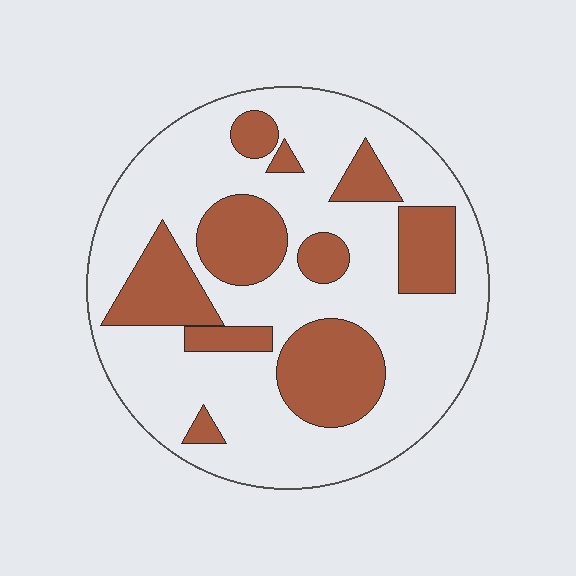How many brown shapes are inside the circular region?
10.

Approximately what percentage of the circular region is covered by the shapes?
Approximately 30%.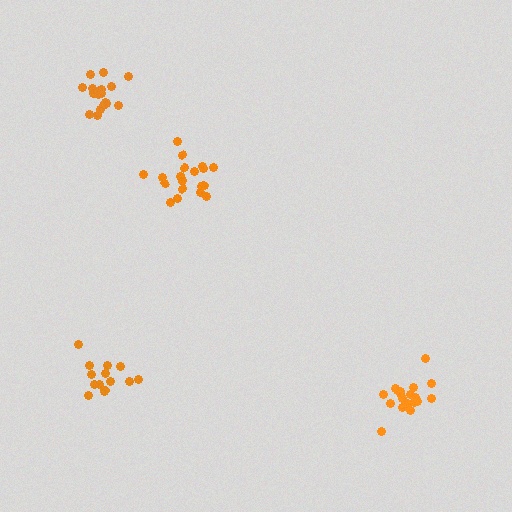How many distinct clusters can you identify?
There are 4 distinct clusters.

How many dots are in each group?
Group 1: 18 dots, Group 2: 19 dots, Group 3: 14 dots, Group 4: 20 dots (71 total).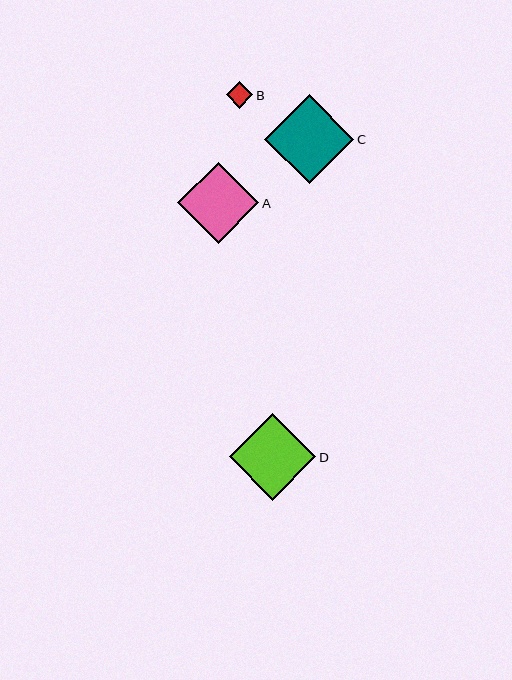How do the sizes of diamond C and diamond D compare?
Diamond C and diamond D are approximately the same size.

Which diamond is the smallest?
Diamond B is the smallest with a size of approximately 26 pixels.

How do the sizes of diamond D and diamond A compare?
Diamond D and diamond A are approximately the same size.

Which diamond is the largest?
Diamond C is the largest with a size of approximately 89 pixels.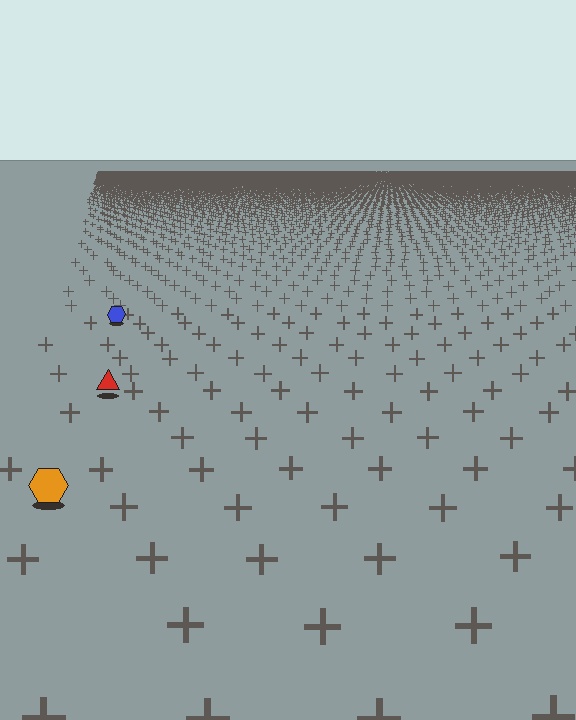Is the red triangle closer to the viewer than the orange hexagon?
No. The orange hexagon is closer — you can tell from the texture gradient: the ground texture is coarser near it.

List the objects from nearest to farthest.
From nearest to farthest: the orange hexagon, the red triangle, the blue hexagon.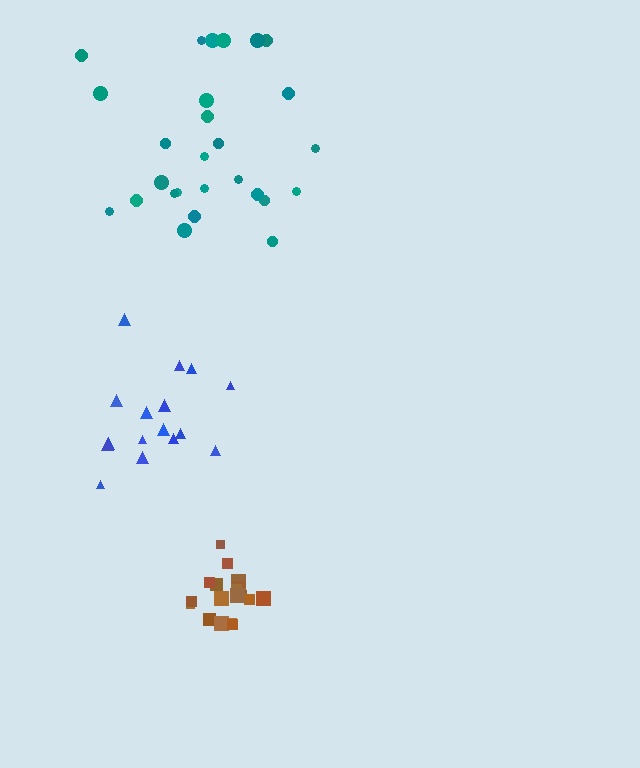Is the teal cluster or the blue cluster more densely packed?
Teal.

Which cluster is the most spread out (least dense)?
Blue.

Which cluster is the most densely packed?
Brown.